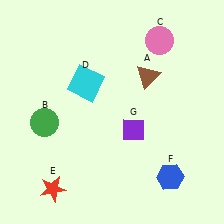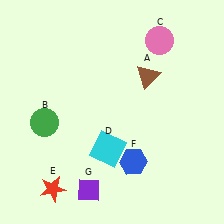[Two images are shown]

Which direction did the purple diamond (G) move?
The purple diamond (G) moved down.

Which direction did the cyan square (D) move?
The cyan square (D) moved down.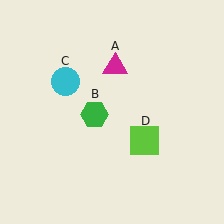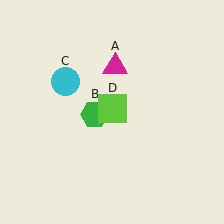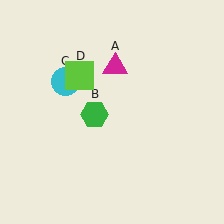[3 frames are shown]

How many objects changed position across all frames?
1 object changed position: lime square (object D).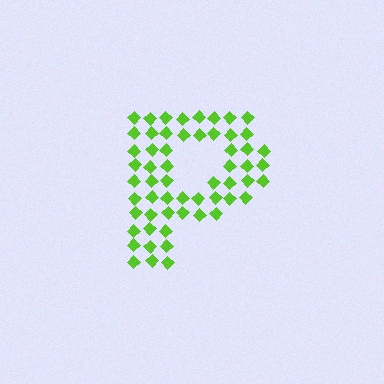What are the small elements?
The small elements are diamonds.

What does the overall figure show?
The overall figure shows the letter P.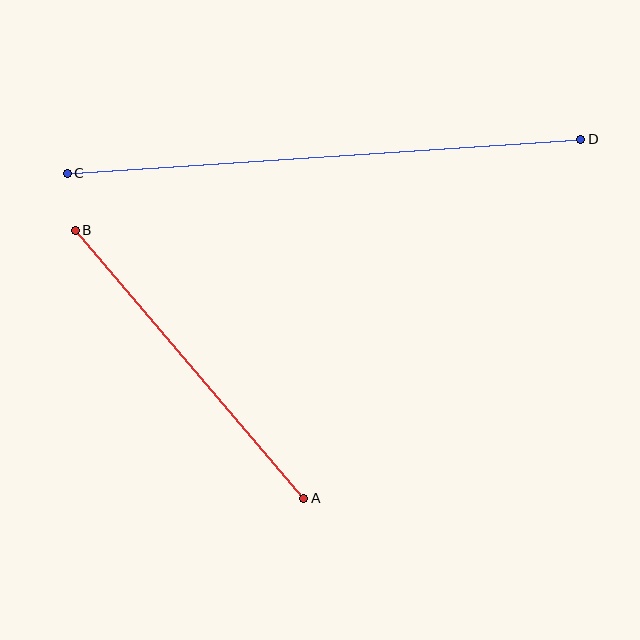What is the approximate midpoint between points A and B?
The midpoint is at approximately (190, 364) pixels.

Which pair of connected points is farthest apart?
Points C and D are farthest apart.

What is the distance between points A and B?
The distance is approximately 352 pixels.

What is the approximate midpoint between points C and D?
The midpoint is at approximately (324, 156) pixels.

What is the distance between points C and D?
The distance is approximately 515 pixels.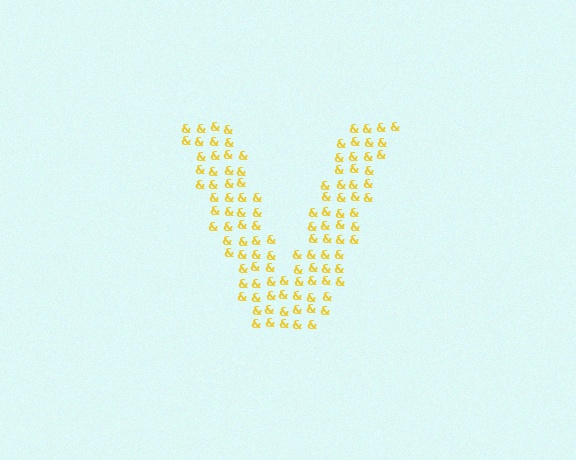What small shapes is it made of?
It is made of small ampersands.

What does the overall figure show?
The overall figure shows the letter V.